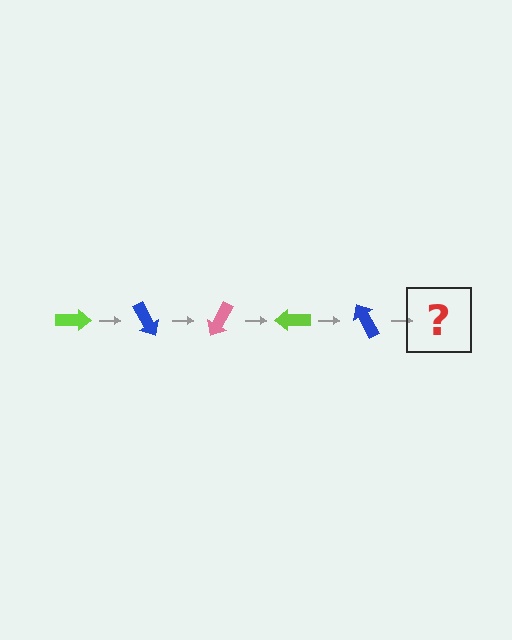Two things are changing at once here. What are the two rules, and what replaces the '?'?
The two rules are that it rotates 60 degrees each step and the color cycles through lime, blue, and pink. The '?' should be a pink arrow, rotated 300 degrees from the start.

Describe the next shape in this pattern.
It should be a pink arrow, rotated 300 degrees from the start.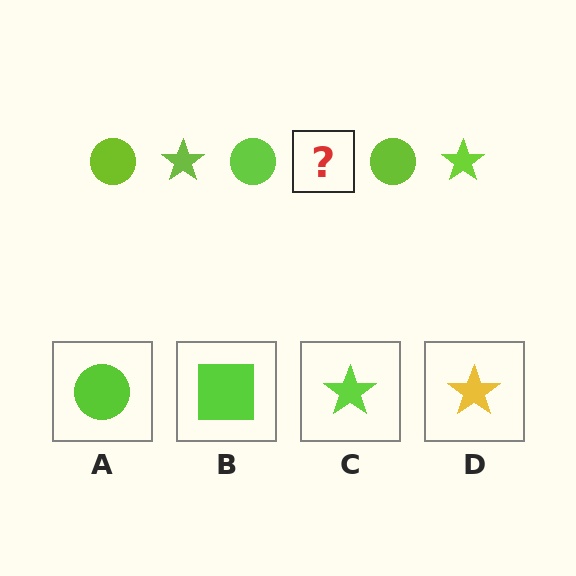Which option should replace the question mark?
Option C.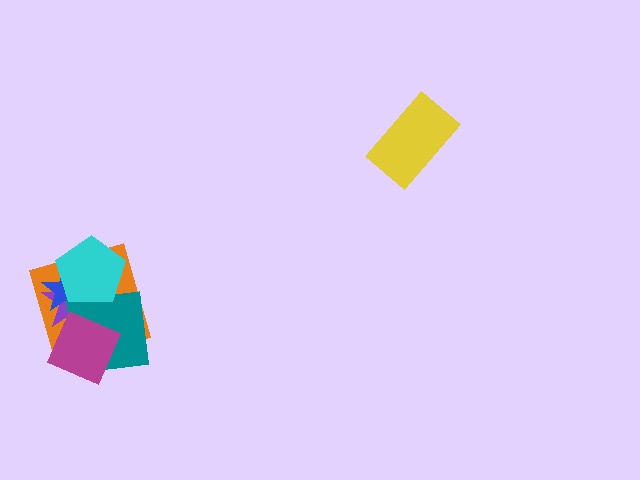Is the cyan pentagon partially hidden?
No, no other shape covers it.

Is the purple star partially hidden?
Yes, it is partially covered by another shape.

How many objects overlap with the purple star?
5 objects overlap with the purple star.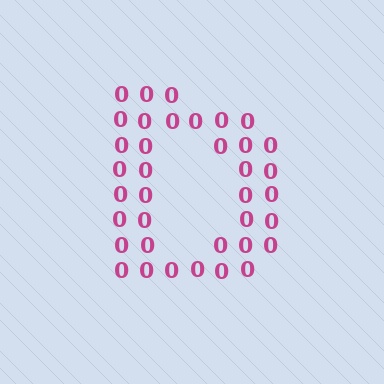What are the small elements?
The small elements are digit 0's.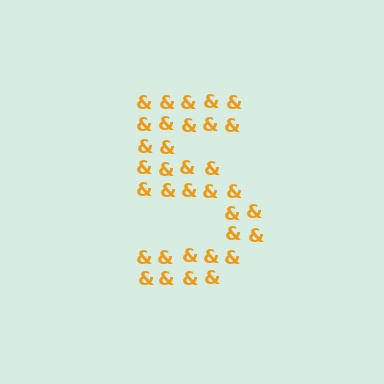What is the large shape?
The large shape is the digit 5.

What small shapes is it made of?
It is made of small ampersands.